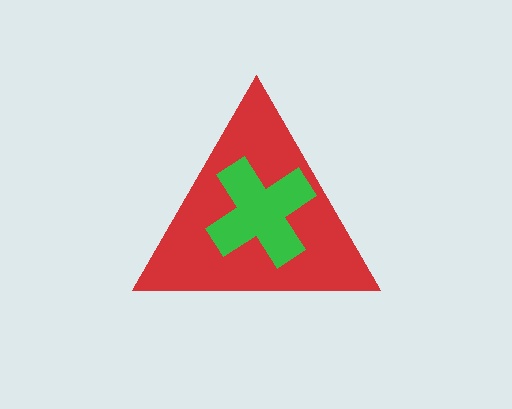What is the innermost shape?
The green cross.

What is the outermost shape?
The red triangle.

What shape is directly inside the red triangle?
The green cross.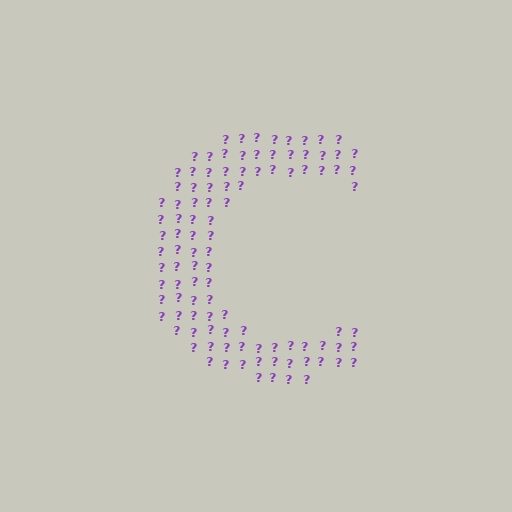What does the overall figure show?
The overall figure shows the letter C.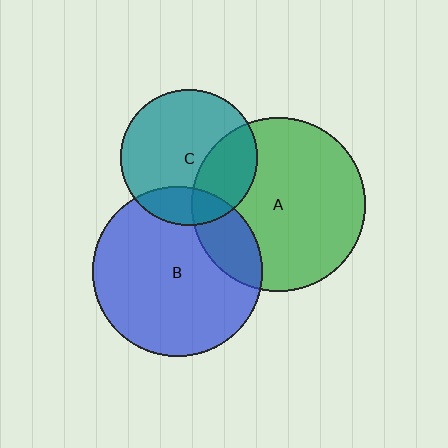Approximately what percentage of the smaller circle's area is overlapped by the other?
Approximately 20%.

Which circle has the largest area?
Circle A (green).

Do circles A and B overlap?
Yes.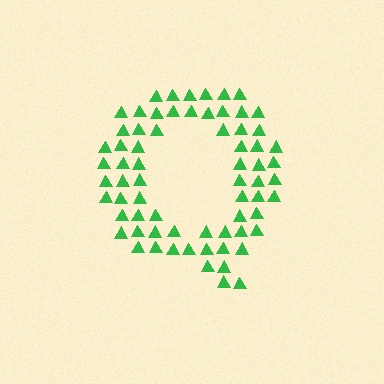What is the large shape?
The large shape is the letter Q.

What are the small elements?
The small elements are triangles.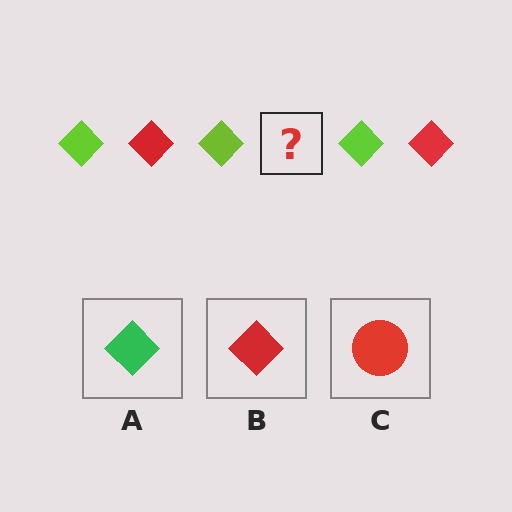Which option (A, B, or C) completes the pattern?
B.